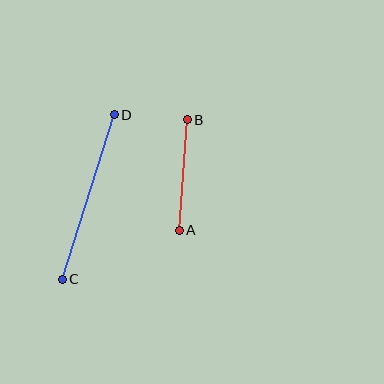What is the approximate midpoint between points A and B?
The midpoint is at approximately (183, 175) pixels.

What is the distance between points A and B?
The distance is approximately 111 pixels.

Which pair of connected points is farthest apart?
Points C and D are farthest apart.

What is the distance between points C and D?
The distance is approximately 172 pixels.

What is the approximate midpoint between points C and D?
The midpoint is at approximately (88, 197) pixels.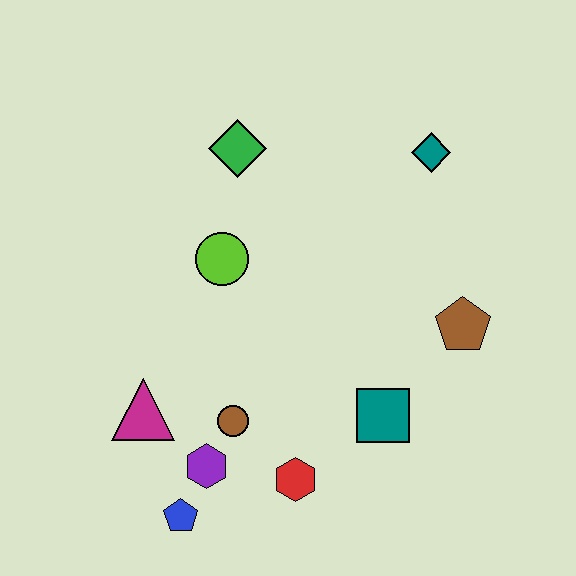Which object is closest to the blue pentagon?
The purple hexagon is closest to the blue pentagon.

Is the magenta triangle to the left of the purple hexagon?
Yes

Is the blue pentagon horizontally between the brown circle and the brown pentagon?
No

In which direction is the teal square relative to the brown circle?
The teal square is to the right of the brown circle.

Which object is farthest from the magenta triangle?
The teal diamond is farthest from the magenta triangle.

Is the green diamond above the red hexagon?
Yes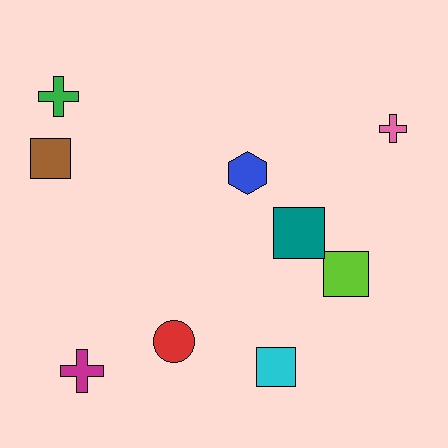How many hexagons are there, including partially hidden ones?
There is 1 hexagon.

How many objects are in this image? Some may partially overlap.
There are 9 objects.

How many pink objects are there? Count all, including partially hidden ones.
There is 1 pink object.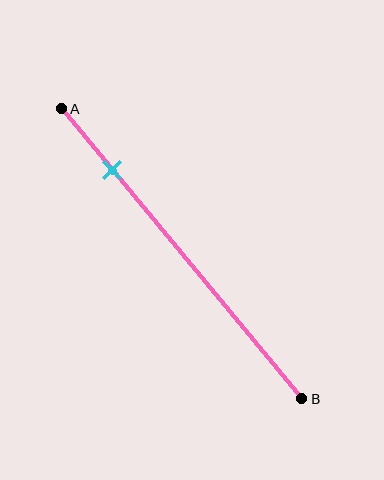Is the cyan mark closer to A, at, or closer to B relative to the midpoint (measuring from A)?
The cyan mark is closer to point A than the midpoint of segment AB.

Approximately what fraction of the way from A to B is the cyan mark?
The cyan mark is approximately 20% of the way from A to B.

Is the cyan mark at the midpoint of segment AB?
No, the mark is at about 20% from A, not at the 50% midpoint.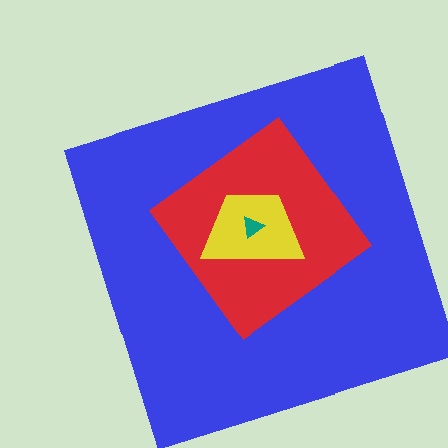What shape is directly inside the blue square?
The red diamond.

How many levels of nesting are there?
4.